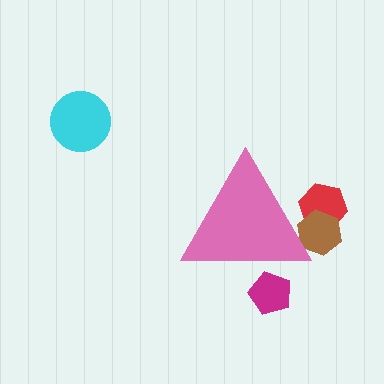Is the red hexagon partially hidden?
Yes, the red hexagon is partially hidden behind the pink triangle.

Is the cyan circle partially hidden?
No, the cyan circle is fully visible.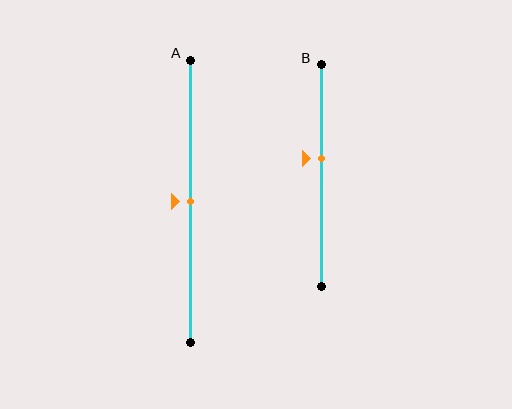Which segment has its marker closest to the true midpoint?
Segment A has its marker closest to the true midpoint.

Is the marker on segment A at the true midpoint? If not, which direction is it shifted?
Yes, the marker on segment A is at the true midpoint.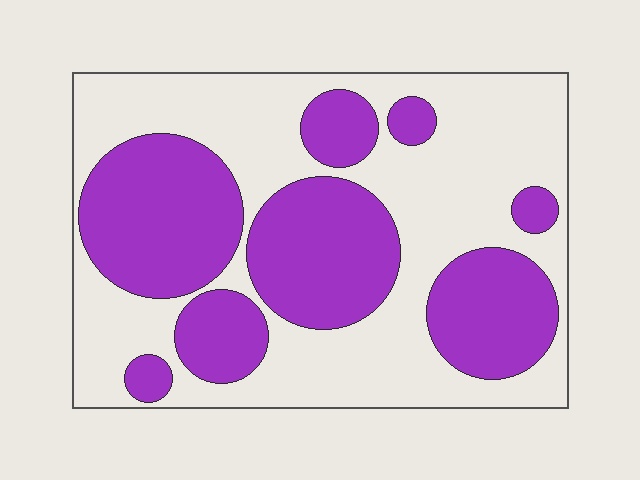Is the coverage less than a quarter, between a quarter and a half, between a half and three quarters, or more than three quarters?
Between a quarter and a half.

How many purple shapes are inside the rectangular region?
8.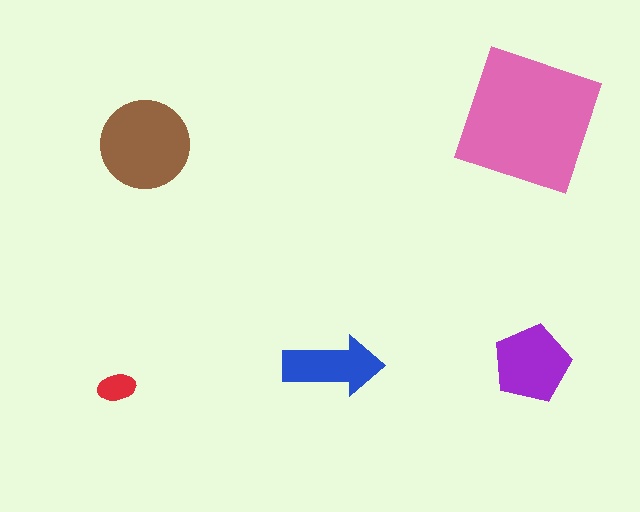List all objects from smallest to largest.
The red ellipse, the blue arrow, the purple pentagon, the brown circle, the pink square.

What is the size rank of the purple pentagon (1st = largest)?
3rd.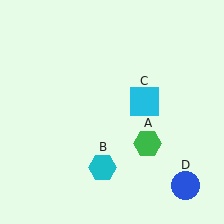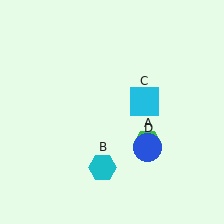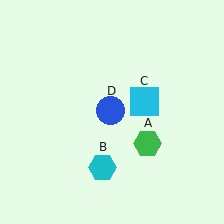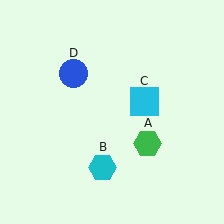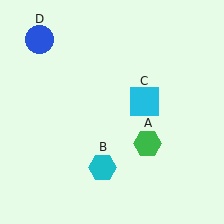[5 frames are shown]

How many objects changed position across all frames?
1 object changed position: blue circle (object D).